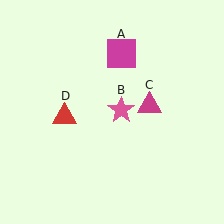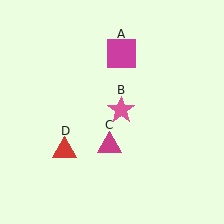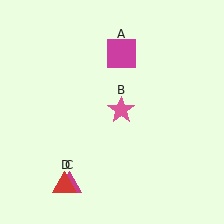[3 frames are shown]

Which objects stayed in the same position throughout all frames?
Magenta square (object A) and pink star (object B) remained stationary.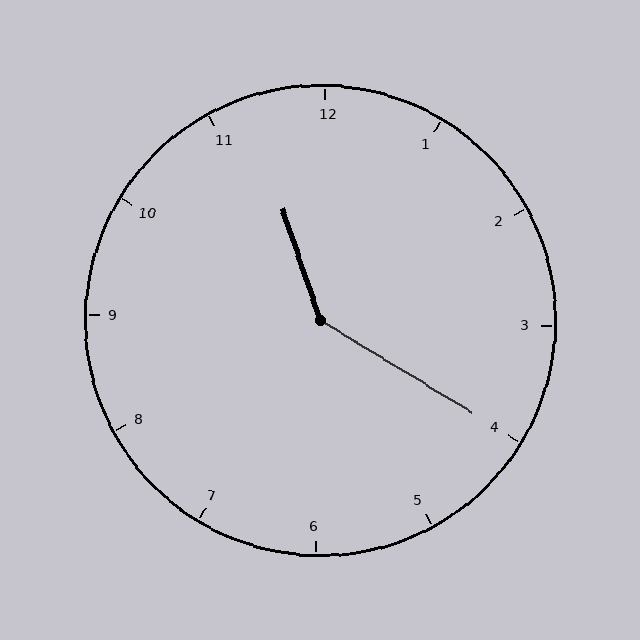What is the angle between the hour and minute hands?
Approximately 140 degrees.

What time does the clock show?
11:20.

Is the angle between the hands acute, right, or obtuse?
It is obtuse.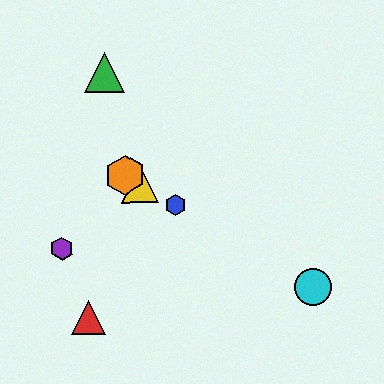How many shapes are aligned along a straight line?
4 shapes (the blue hexagon, the yellow triangle, the orange hexagon, the cyan circle) are aligned along a straight line.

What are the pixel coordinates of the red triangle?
The red triangle is at (88, 317).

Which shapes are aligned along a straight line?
The blue hexagon, the yellow triangle, the orange hexagon, the cyan circle are aligned along a straight line.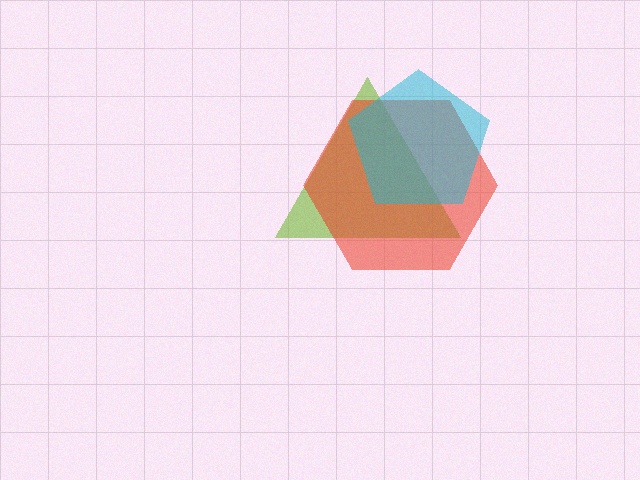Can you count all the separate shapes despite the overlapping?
Yes, there are 3 separate shapes.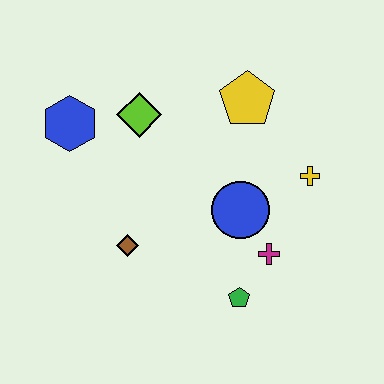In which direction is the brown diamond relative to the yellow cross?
The brown diamond is to the left of the yellow cross.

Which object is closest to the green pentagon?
The magenta cross is closest to the green pentagon.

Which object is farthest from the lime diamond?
The green pentagon is farthest from the lime diamond.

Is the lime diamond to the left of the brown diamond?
No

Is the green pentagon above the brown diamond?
No